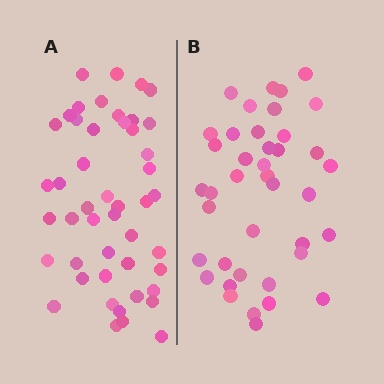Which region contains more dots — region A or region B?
Region A (the left region) has more dots.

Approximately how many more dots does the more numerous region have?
Region A has roughly 8 or so more dots than region B.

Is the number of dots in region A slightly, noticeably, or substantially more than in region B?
Region A has only slightly more — the two regions are fairly close. The ratio is roughly 1.2 to 1.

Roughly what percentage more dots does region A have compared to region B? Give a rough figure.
About 20% more.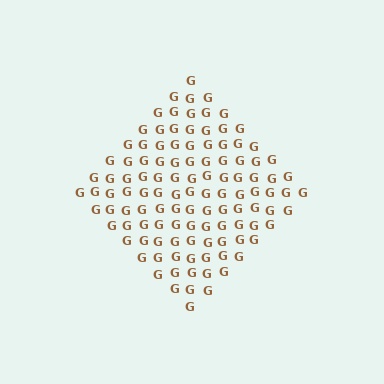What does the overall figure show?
The overall figure shows a diamond.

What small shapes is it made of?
It is made of small letter G's.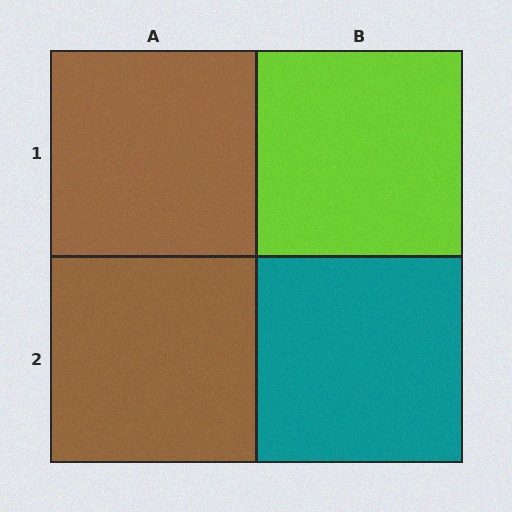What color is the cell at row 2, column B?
Teal.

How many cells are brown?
2 cells are brown.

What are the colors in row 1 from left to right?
Brown, lime.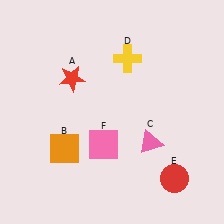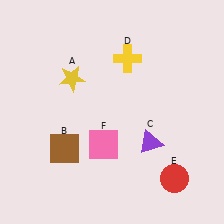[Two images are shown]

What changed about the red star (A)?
In Image 1, A is red. In Image 2, it changed to yellow.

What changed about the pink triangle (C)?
In Image 1, C is pink. In Image 2, it changed to purple.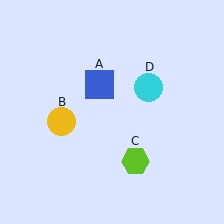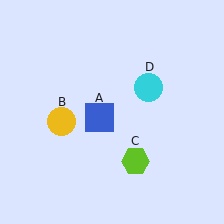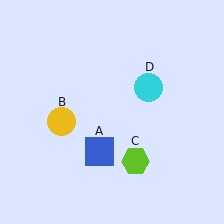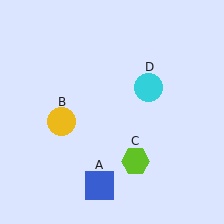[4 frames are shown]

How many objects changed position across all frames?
1 object changed position: blue square (object A).